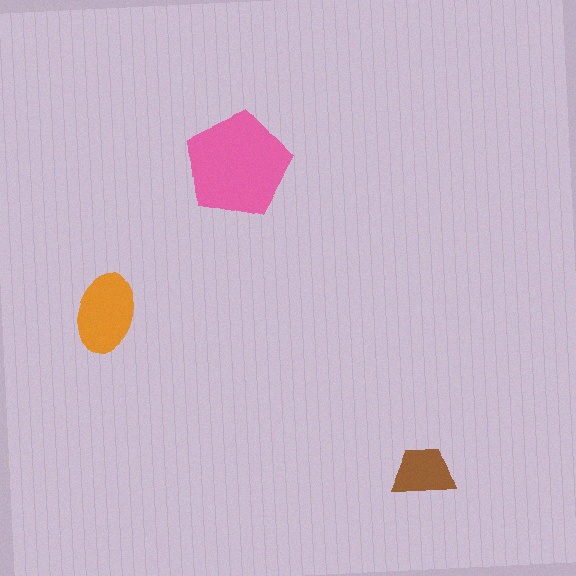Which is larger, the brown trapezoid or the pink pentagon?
The pink pentagon.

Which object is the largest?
The pink pentagon.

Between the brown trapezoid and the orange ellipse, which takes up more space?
The orange ellipse.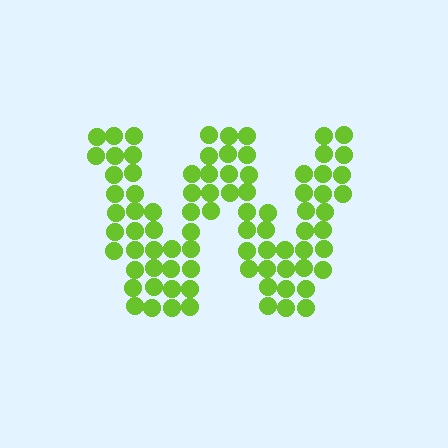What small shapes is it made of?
It is made of small circles.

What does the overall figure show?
The overall figure shows the letter W.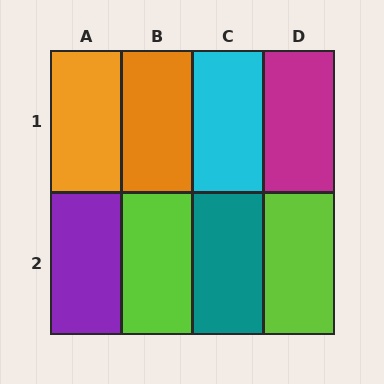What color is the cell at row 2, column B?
Lime.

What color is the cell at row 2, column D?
Lime.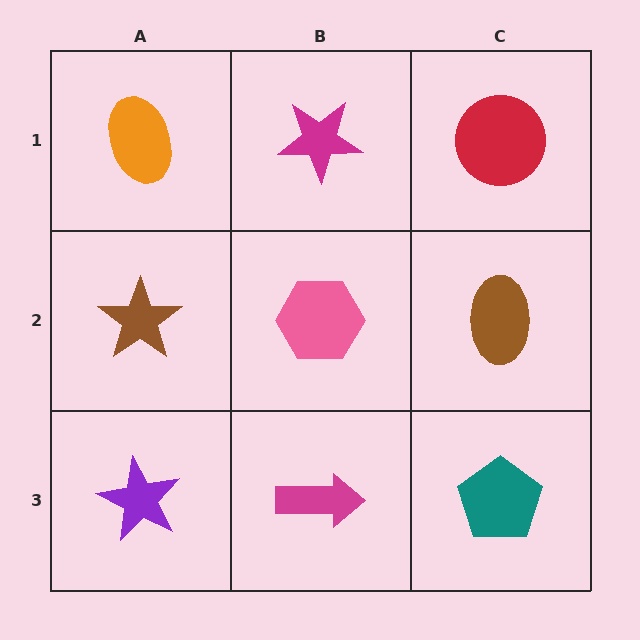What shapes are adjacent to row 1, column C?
A brown ellipse (row 2, column C), a magenta star (row 1, column B).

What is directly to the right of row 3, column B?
A teal pentagon.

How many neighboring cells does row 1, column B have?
3.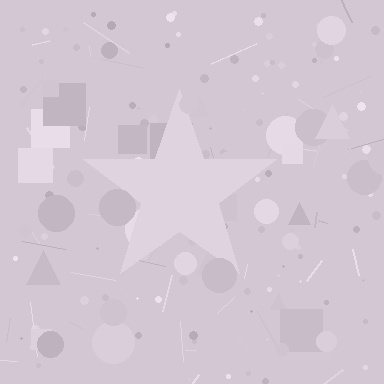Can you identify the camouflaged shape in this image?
The camouflaged shape is a star.